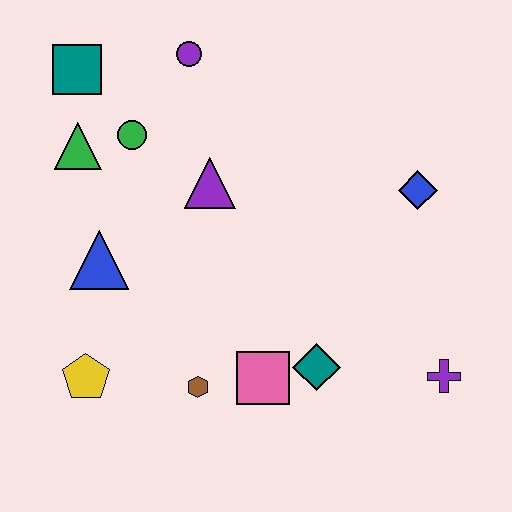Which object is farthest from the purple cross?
The teal square is farthest from the purple cross.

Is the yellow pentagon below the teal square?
Yes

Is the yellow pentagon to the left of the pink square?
Yes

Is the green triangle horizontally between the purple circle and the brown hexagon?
No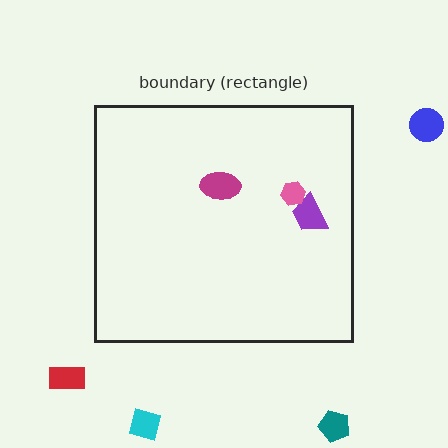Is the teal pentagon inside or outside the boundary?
Outside.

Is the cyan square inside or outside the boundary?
Outside.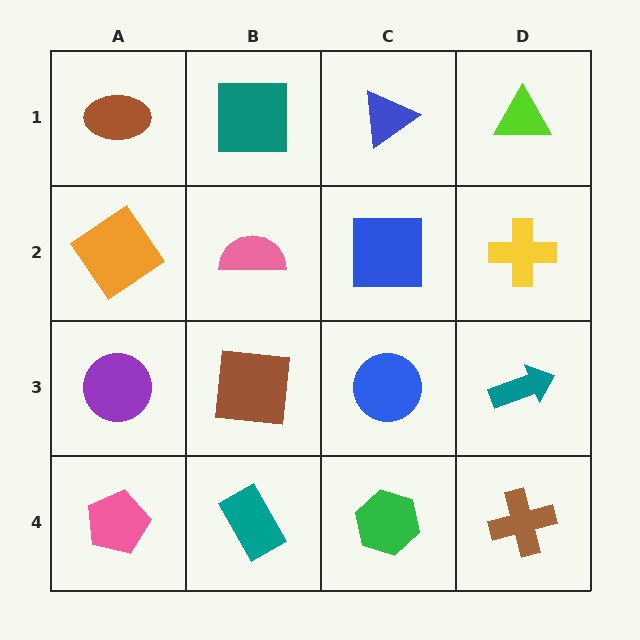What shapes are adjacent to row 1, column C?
A blue square (row 2, column C), a teal square (row 1, column B), a lime triangle (row 1, column D).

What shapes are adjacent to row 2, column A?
A brown ellipse (row 1, column A), a purple circle (row 3, column A), a pink semicircle (row 2, column B).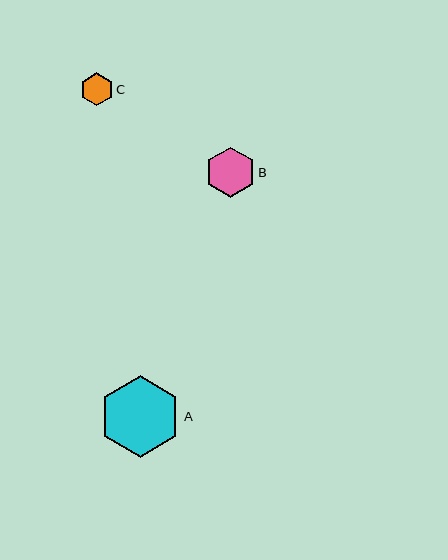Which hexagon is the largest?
Hexagon A is the largest with a size of approximately 81 pixels.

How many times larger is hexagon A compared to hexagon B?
Hexagon A is approximately 1.6 times the size of hexagon B.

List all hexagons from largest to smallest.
From largest to smallest: A, B, C.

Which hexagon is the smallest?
Hexagon C is the smallest with a size of approximately 32 pixels.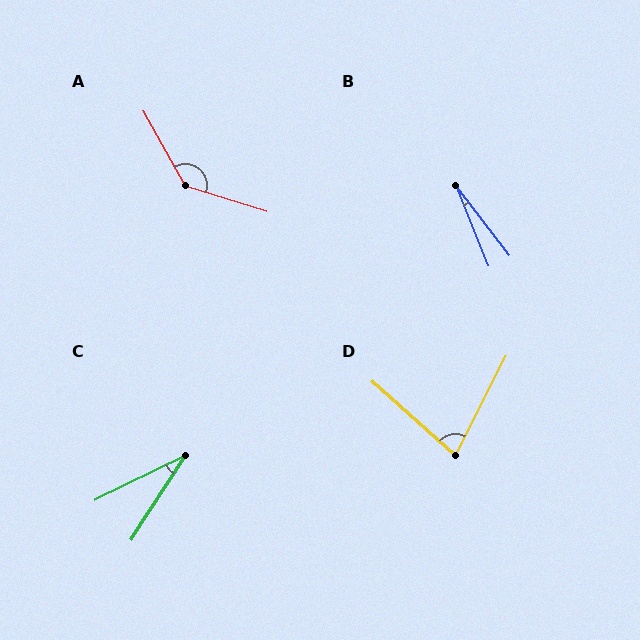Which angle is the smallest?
B, at approximately 16 degrees.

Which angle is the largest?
A, at approximately 136 degrees.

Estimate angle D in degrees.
Approximately 75 degrees.